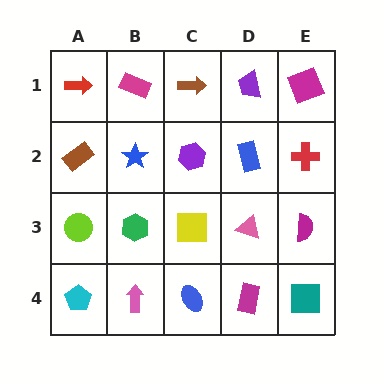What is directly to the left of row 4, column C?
A pink arrow.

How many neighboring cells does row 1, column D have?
3.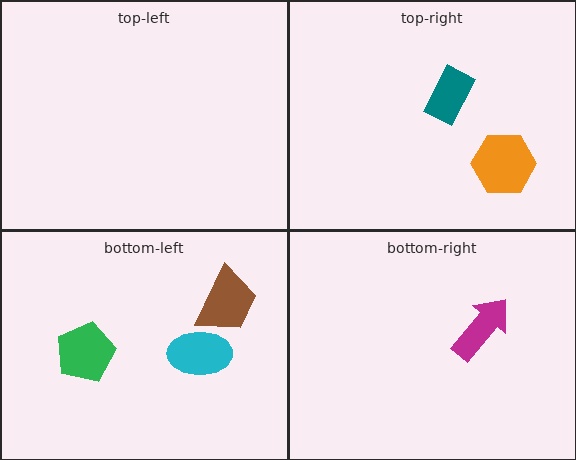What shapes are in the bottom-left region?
The cyan ellipse, the green pentagon, the brown trapezoid.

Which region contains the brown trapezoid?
The bottom-left region.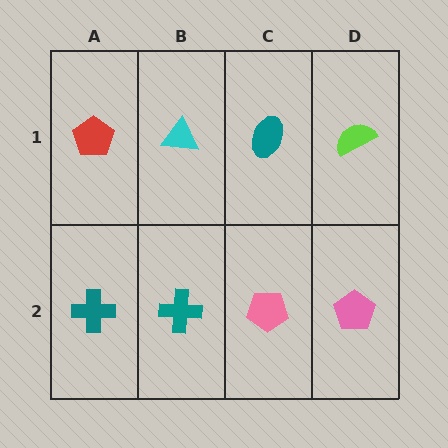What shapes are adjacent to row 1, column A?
A teal cross (row 2, column A), a cyan triangle (row 1, column B).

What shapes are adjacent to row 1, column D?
A pink pentagon (row 2, column D), a teal ellipse (row 1, column C).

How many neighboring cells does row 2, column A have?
2.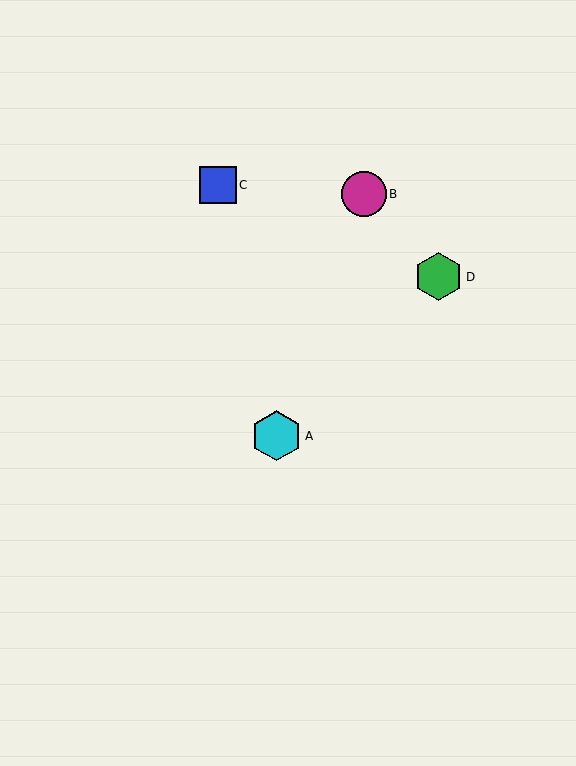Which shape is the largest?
The cyan hexagon (labeled A) is the largest.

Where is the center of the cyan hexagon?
The center of the cyan hexagon is at (276, 436).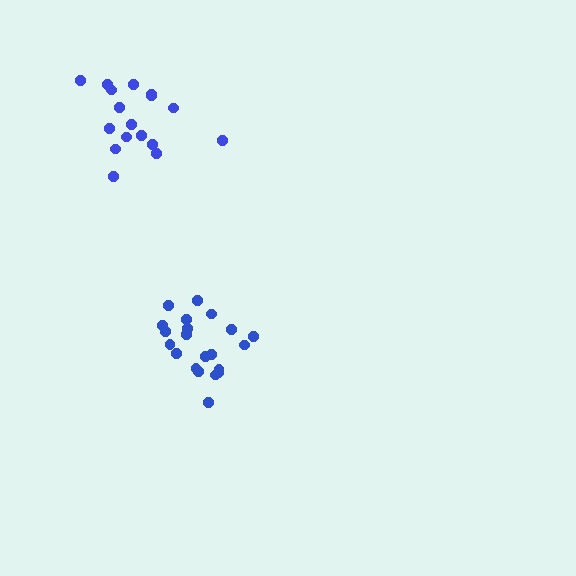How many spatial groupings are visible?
There are 2 spatial groupings.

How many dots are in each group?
Group 1: 17 dots, Group 2: 21 dots (38 total).